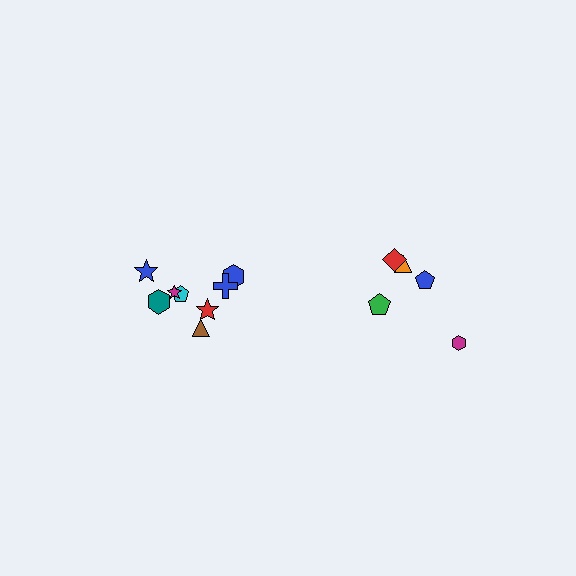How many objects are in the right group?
There are 5 objects.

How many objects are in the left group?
There are 8 objects.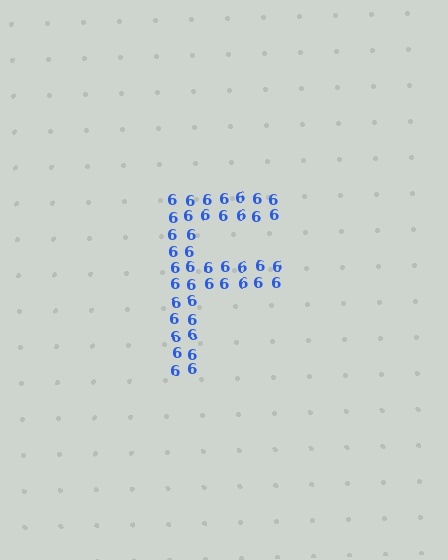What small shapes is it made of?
It is made of small digit 6's.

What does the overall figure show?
The overall figure shows the letter F.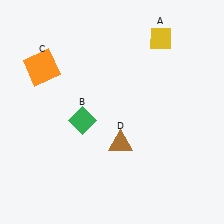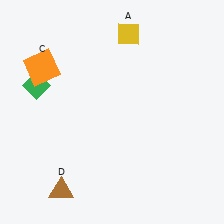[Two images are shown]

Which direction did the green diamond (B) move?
The green diamond (B) moved left.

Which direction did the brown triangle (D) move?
The brown triangle (D) moved left.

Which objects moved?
The objects that moved are: the yellow diamond (A), the green diamond (B), the brown triangle (D).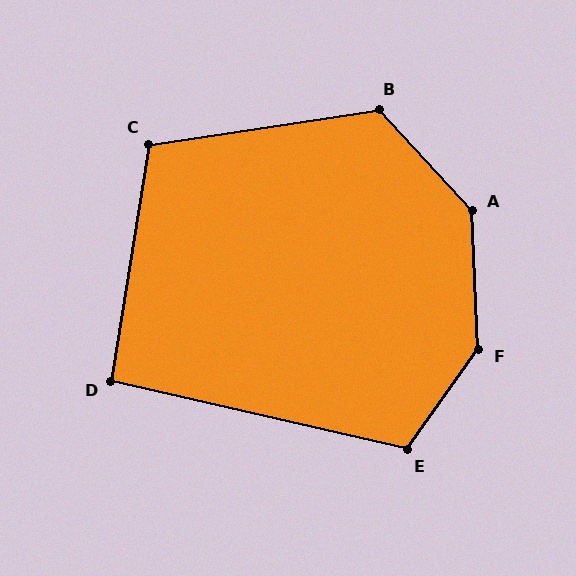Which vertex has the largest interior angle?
F, at approximately 142 degrees.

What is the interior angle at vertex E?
Approximately 113 degrees (obtuse).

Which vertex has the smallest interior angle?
D, at approximately 94 degrees.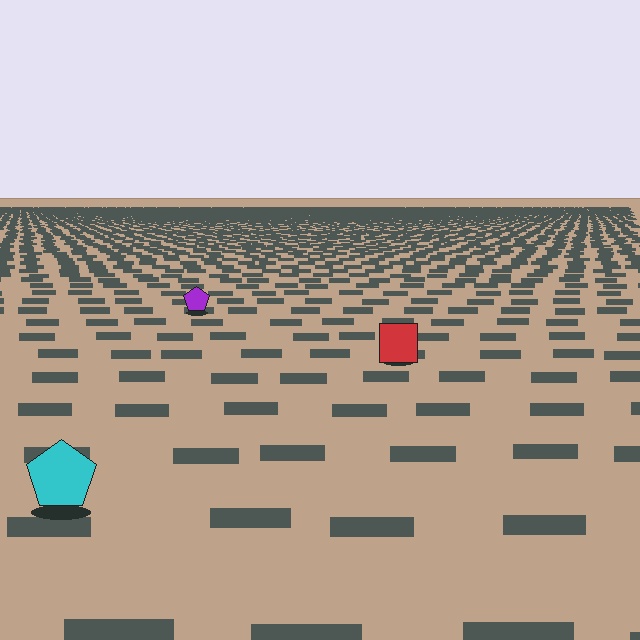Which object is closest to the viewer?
The cyan pentagon is closest. The texture marks near it are larger and more spread out.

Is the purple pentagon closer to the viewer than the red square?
No. The red square is closer — you can tell from the texture gradient: the ground texture is coarser near it.